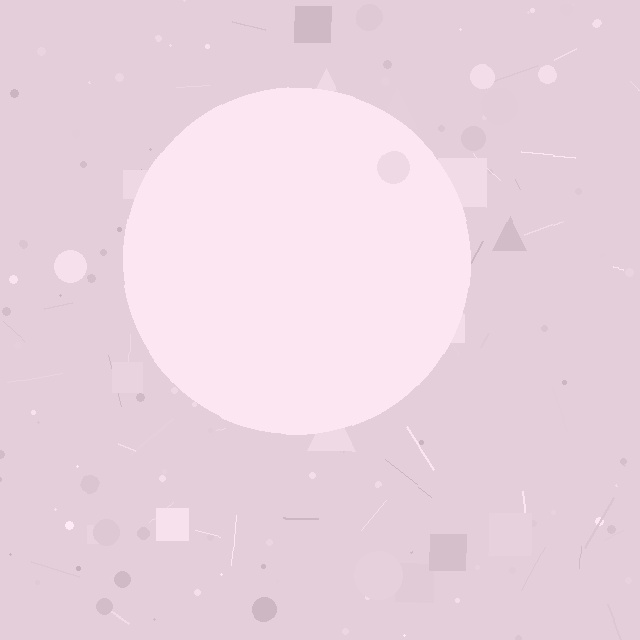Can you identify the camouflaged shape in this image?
The camouflaged shape is a circle.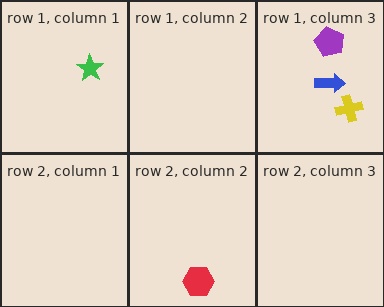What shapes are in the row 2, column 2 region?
The red hexagon.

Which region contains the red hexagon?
The row 2, column 2 region.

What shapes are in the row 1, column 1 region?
The green star.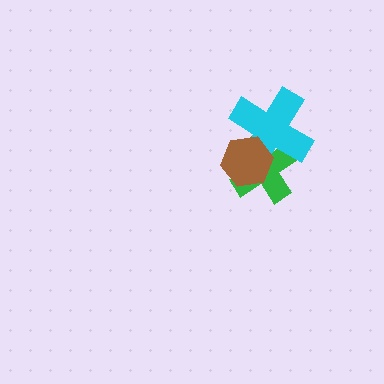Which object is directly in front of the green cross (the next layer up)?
The cyan cross is directly in front of the green cross.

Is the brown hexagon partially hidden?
No, no other shape covers it.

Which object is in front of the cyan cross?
The brown hexagon is in front of the cyan cross.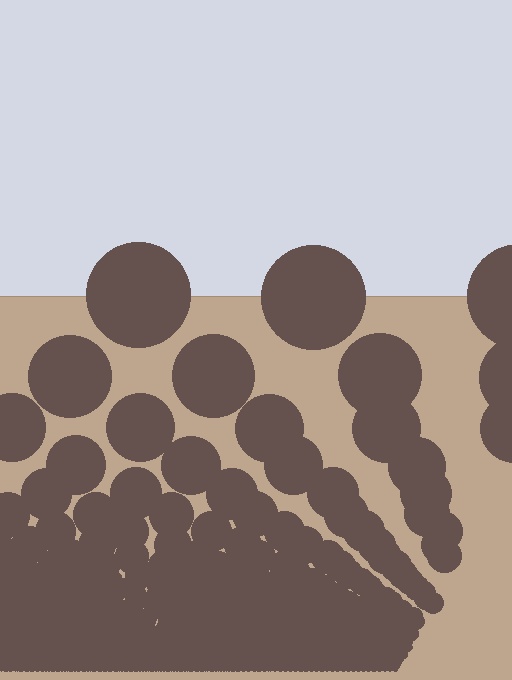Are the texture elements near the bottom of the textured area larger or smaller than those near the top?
Smaller. The gradient is inverted — elements near the bottom are smaller and denser.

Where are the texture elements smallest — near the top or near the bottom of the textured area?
Near the bottom.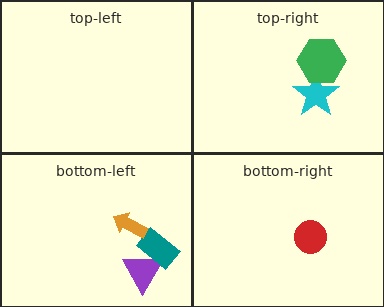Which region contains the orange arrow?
The bottom-left region.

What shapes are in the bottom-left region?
The purple triangle, the teal rectangle, the orange arrow.